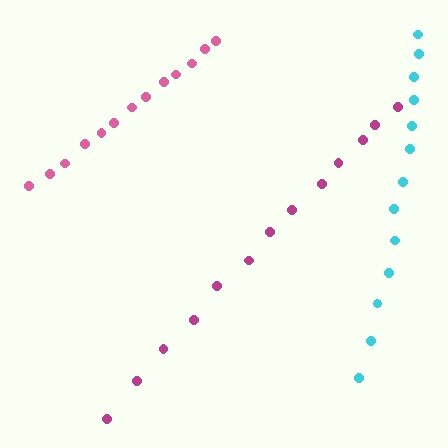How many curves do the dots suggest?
There are 3 distinct paths.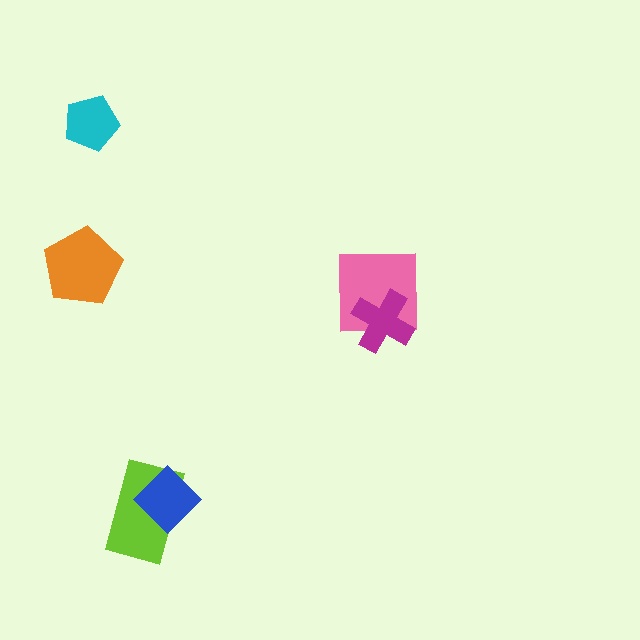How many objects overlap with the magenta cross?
1 object overlaps with the magenta cross.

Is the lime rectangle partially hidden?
Yes, it is partially covered by another shape.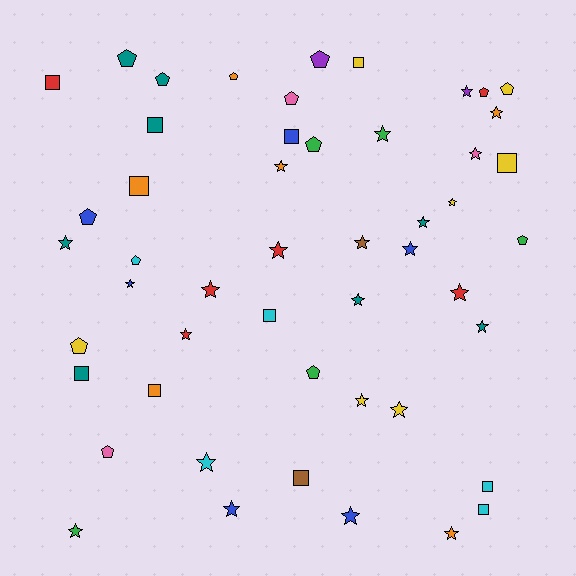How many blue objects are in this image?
There are 6 blue objects.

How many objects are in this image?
There are 50 objects.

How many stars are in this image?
There are 24 stars.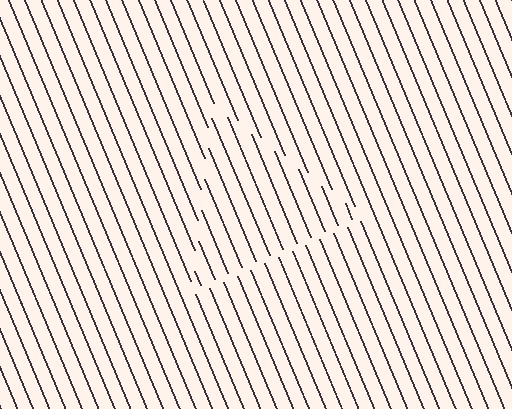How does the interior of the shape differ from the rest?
The interior of the shape contains the same grating, shifted by half a period — the contour is defined by the phase discontinuity where line-ends from the inner and outer gratings abut.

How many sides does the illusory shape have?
3 sides — the line-ends trace a triangle.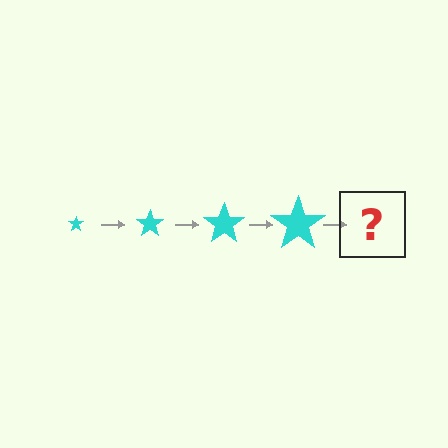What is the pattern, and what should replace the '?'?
The pattern is that the star gets progressively larger each step. The '?' should be a cyan star, larger than the previous one.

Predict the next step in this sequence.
The next step is a cyan star, larger than the previous one.